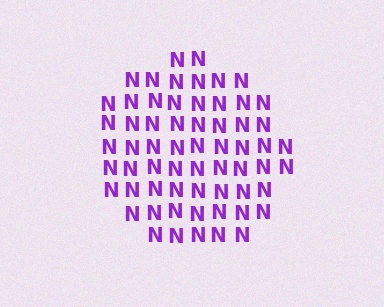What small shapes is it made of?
It is made of small letter N's.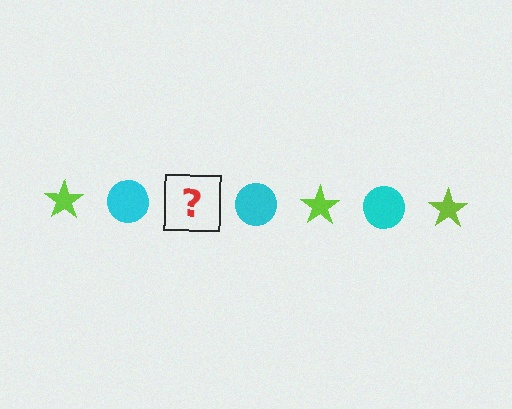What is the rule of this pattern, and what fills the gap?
The rule is that the pattern alternates between lime star and cyan circle. The gap should be filled with a lime star.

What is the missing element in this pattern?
The missing element is a lime star.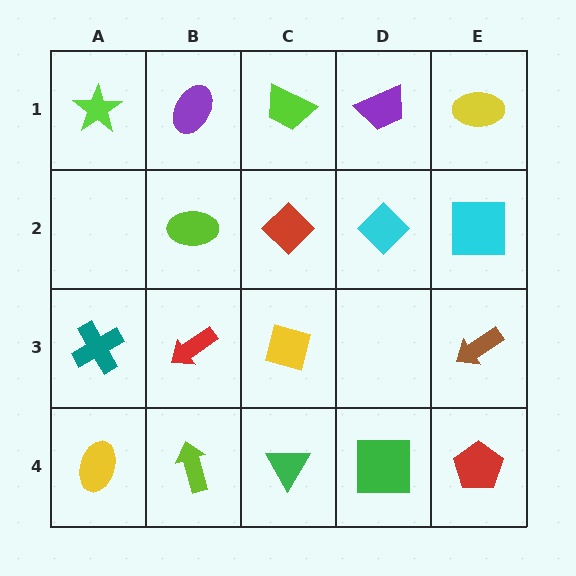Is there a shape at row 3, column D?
No, that cell is empty.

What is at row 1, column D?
A purple trapezoid.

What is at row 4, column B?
A lime arrow.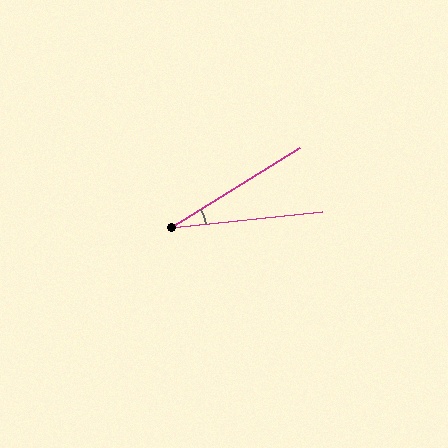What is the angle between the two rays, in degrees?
Approximately 26 degrees.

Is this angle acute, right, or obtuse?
It is acute.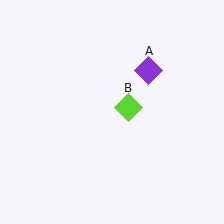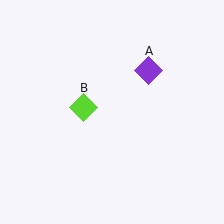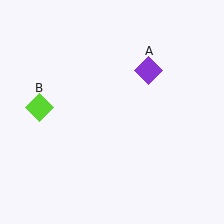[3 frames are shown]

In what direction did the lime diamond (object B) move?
The lime diamond (object B) moved left.